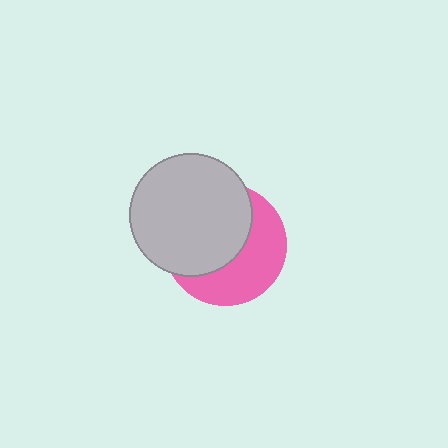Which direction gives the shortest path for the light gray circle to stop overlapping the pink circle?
Moving toward the upper-left gives the shortest separation.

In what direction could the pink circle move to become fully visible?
The pink circle could move toward the lower-right. That would shift it out from behind the light gray circle entirely.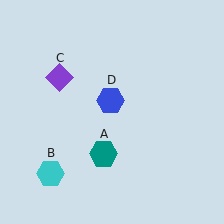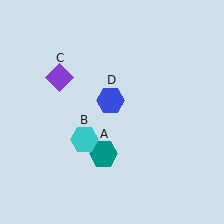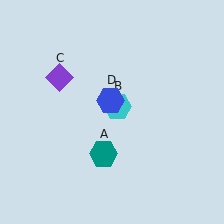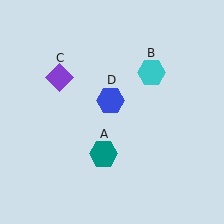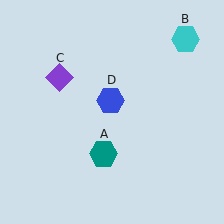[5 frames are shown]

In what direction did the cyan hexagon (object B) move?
The cyan hexagon (object B) moved up and to the right.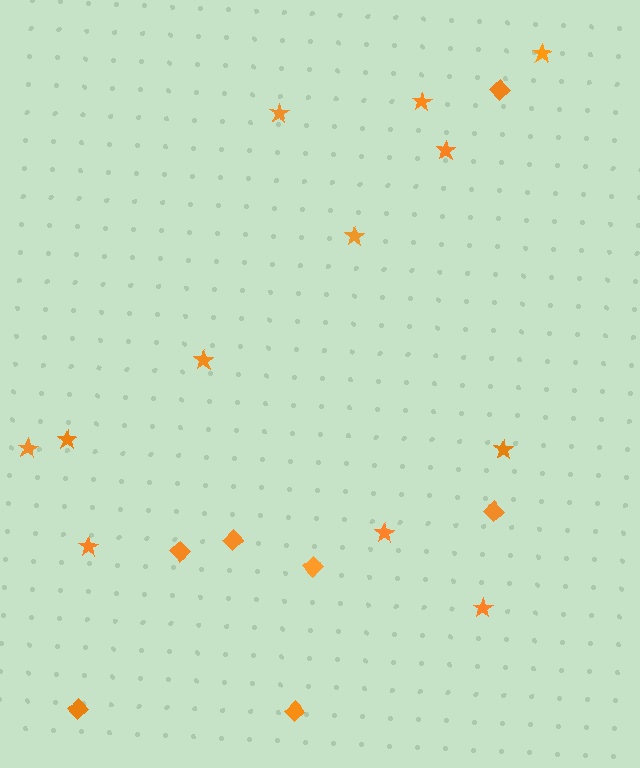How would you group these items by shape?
There are 2 groups: one group of diamonds (7) and one group of stars (12).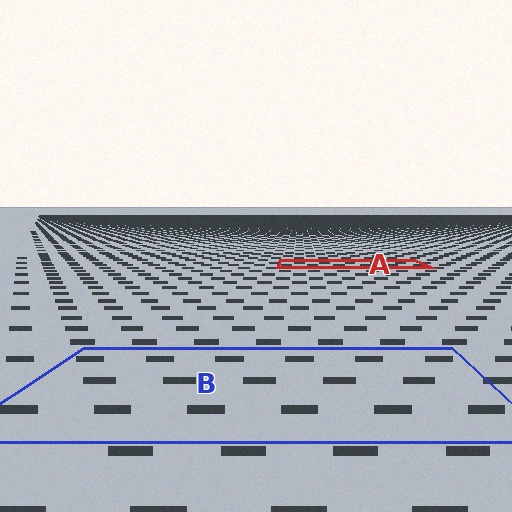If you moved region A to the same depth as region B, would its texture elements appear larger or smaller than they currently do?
They would appear larger. At a closer depth, the same texture elements are projected at a bigger on-screen size.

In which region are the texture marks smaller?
The texture marks are smaller in region A, because it is farther away.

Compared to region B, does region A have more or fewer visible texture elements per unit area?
Region A has more texture elements per unit area — they are packed more densely because it is farther away.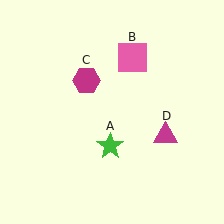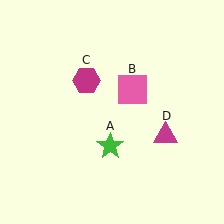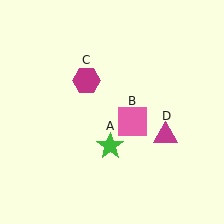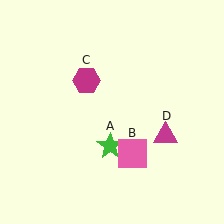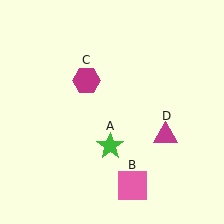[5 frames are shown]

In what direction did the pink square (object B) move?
The pink square (object B) moved down.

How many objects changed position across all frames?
1 object changed position: pink square (object B).